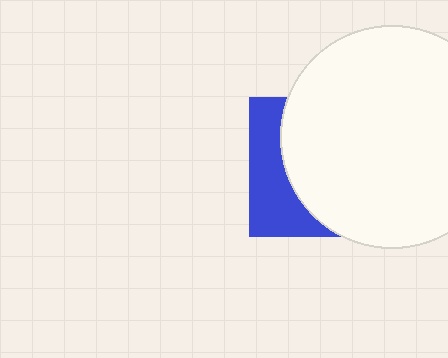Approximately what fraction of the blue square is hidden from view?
Roughly 68% of the blue square is hidden behind the white circle.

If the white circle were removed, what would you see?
You would see the complete blue square.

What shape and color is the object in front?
The object in front is a white circle.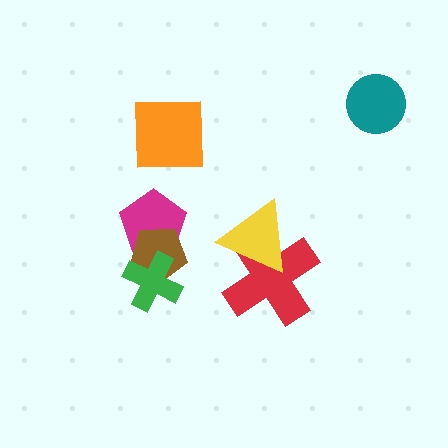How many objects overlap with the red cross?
1 object overlaps with the red cross.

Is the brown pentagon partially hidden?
Yes, it is partially covered by another shape.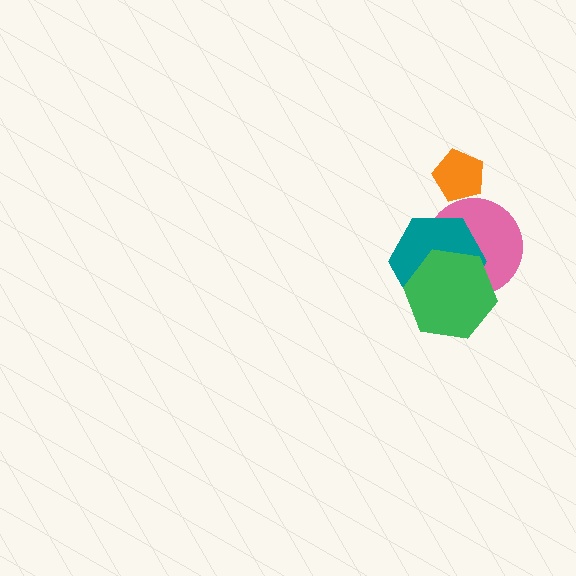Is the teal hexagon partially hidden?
Yes, it is partially covered by another shape.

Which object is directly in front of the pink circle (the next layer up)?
The teal hexagon is directly in front of the pink circle.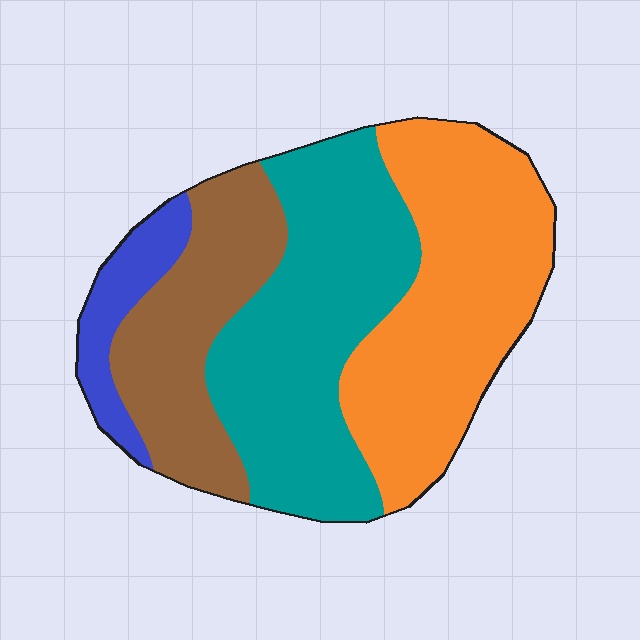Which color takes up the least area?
Blue, at roughly 10%.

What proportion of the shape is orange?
Orange covers 35% of the shape.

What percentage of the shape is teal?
Teal takes up about one third (1/3) of the shape.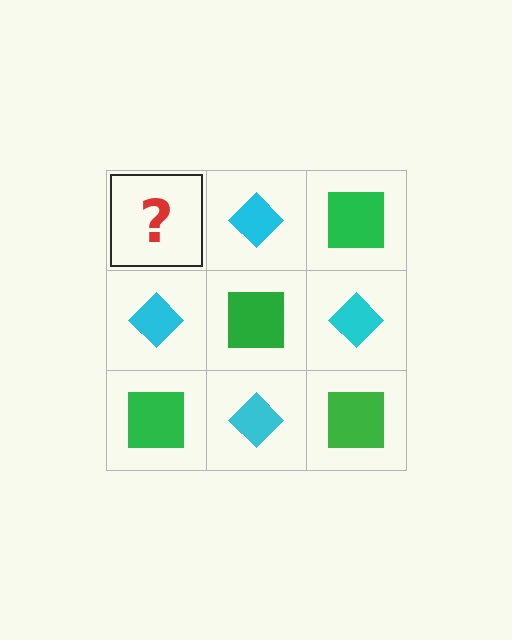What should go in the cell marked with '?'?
The missing cell should contain a green square.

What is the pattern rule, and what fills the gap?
The rule is that it alternates green square and cyan diamond in a checkerboard pattern. The gap should be filled with a green square.